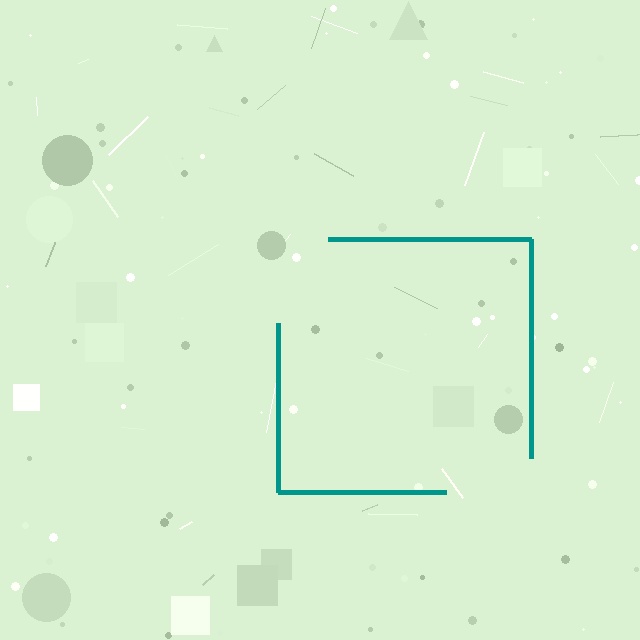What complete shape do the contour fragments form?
The contour fragments form a square.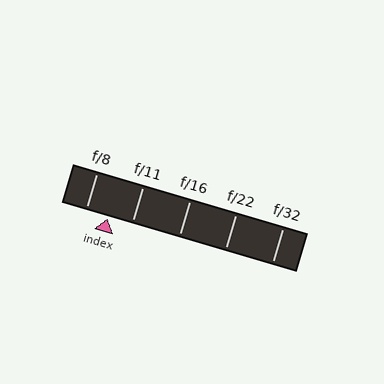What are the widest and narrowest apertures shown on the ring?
The widest aperture shown is f/8 and the narrowest is f/32.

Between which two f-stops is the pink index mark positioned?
The index mark is between f/8 and f/11.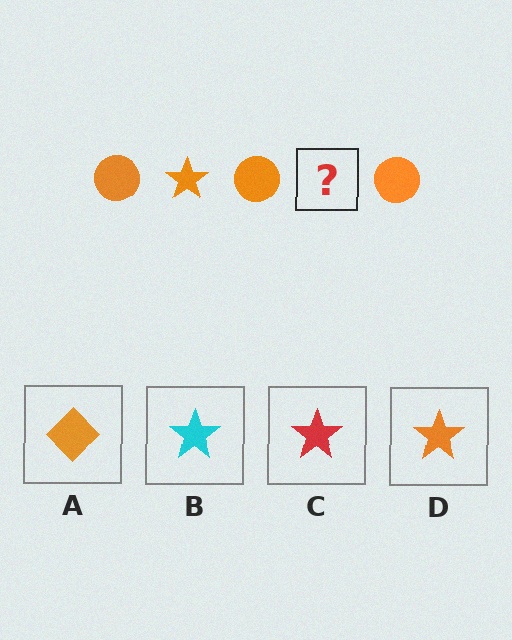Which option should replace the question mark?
Option D.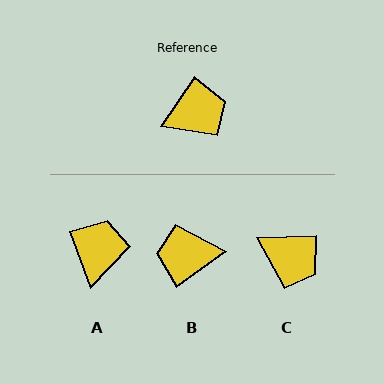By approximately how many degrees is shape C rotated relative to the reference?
Approximately 53 degrees clockwise.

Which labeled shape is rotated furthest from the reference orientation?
B, about 160 degrees away.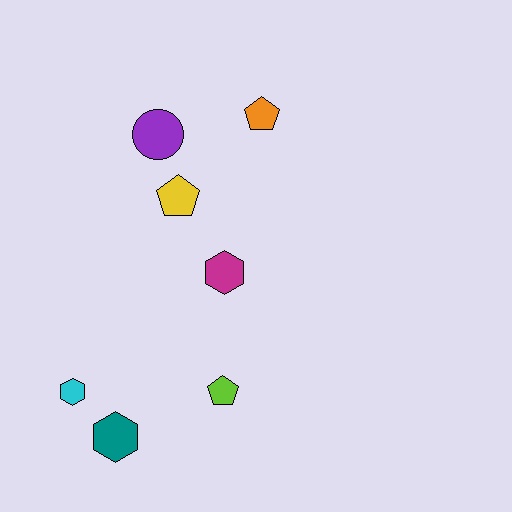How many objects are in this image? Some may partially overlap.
There are 7 objects.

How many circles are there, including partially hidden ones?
There is 1 circle.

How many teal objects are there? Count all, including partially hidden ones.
There is 1 teal object.